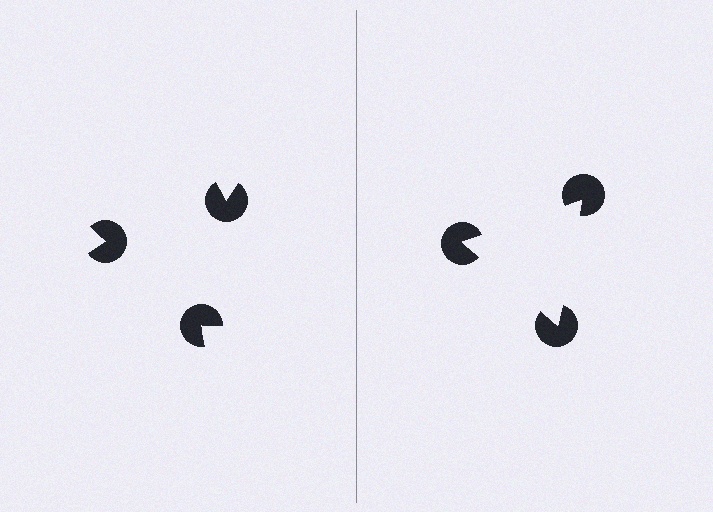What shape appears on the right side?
An illusory triangle.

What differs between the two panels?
The pac-man discs are positioned identically on both sides; only the wedge orientations differ. On the right they align to a triangle; on the left they are misaligned.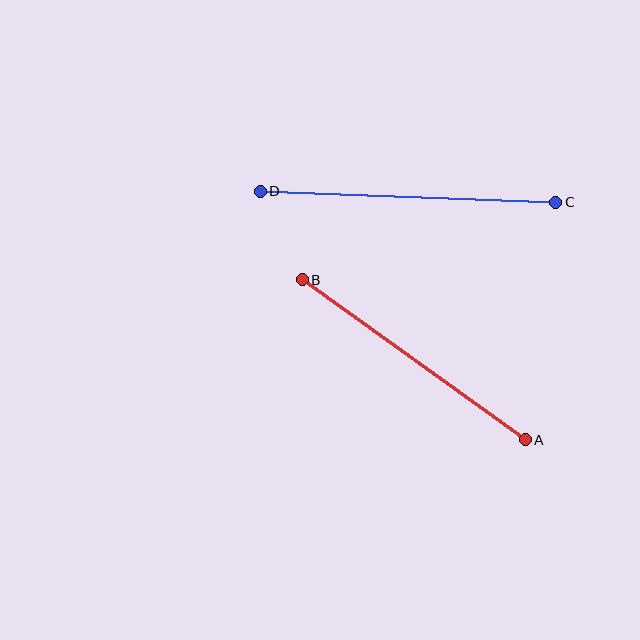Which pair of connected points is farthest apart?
Points C and D are farthest apart.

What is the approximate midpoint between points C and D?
The midpoint is at approximately (408, 197) pixels.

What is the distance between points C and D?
The distance is approximately 296 pixels.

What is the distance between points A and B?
The distance is approximately 275 pixels.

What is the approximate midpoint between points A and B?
The midpoint is at approximately (414, 360) pixels.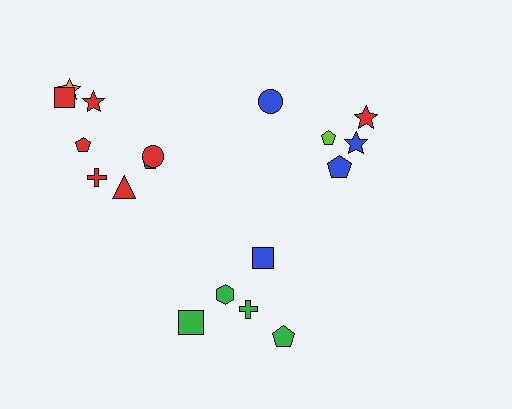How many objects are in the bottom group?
There are 5 objects.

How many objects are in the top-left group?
There are 8 objects.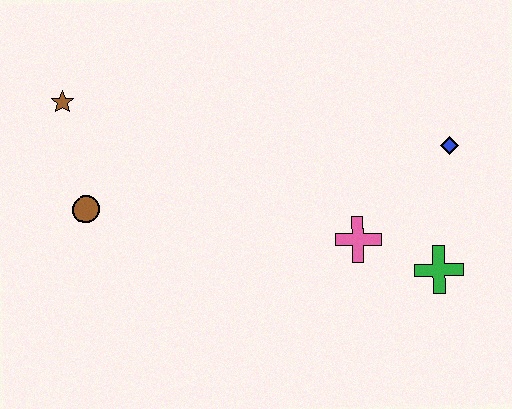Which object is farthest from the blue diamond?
The brown star is farthest from the blue diamond.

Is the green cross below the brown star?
Yes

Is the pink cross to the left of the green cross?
Yes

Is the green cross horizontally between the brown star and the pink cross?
No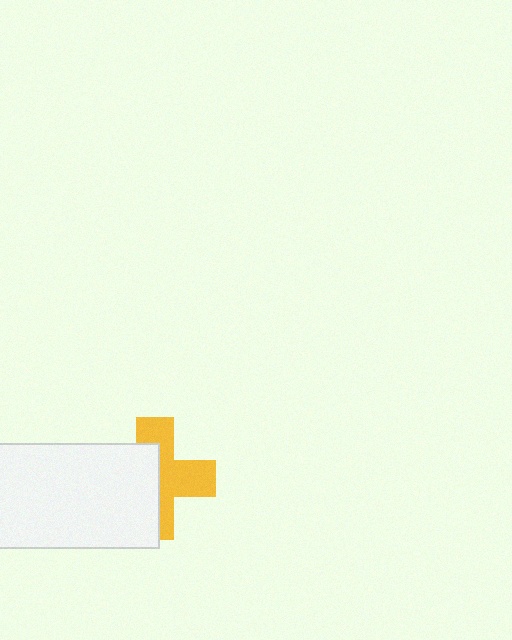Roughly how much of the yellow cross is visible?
About half of it is visible (roughly 50%).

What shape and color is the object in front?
The object in front is a white rectangle.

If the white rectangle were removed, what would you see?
You would see the complete yellow cross.